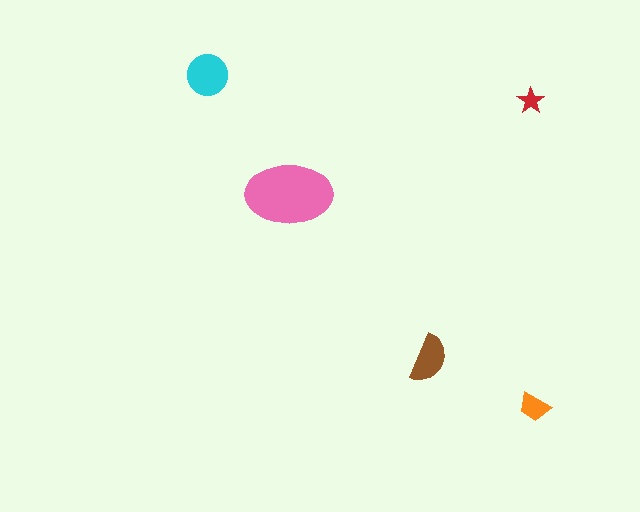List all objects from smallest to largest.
The red star, the orange trapezoid, the brown semicircle, the cyan circle, the pink ellipse.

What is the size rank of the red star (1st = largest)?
5th.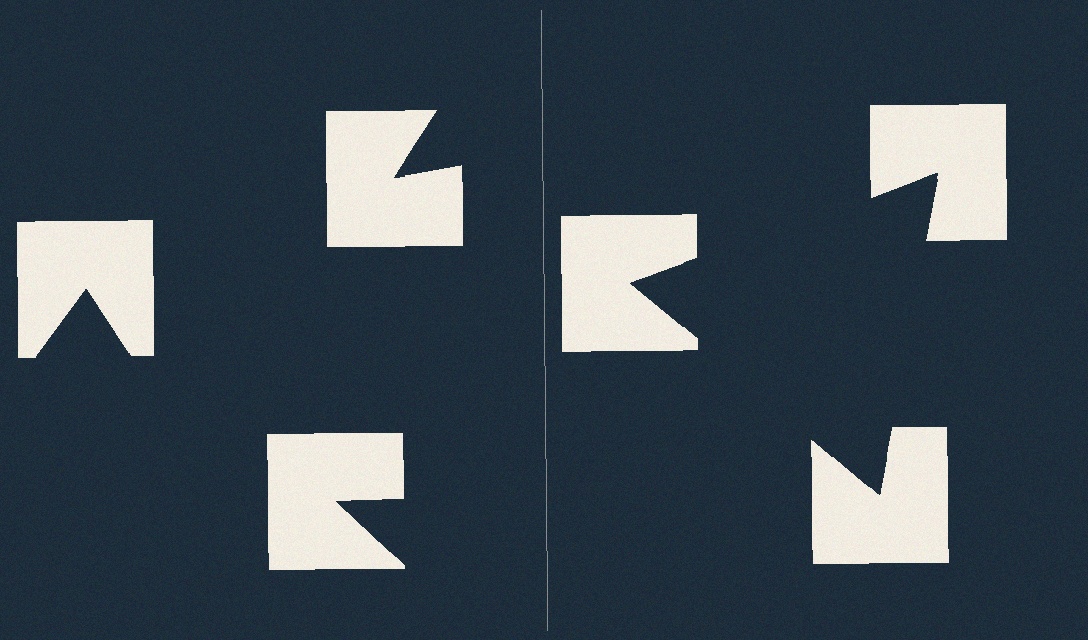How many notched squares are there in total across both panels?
6 — 3 on each side.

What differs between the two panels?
The notched squares are positioned identically on both sides; only the wedge orientations differ. On the right they align to a triangle; on the left they are misaligned.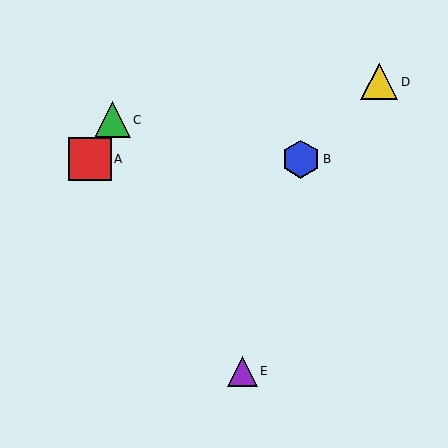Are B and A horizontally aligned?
Yes, both are at y≈159.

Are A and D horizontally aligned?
No, A is at y≈159 and D is at y≈82.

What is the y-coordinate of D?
Object D is at y≈82.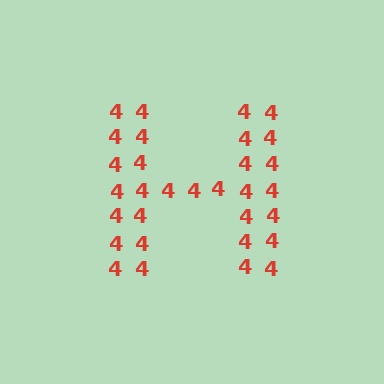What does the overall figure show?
The overall figure shows the letter H.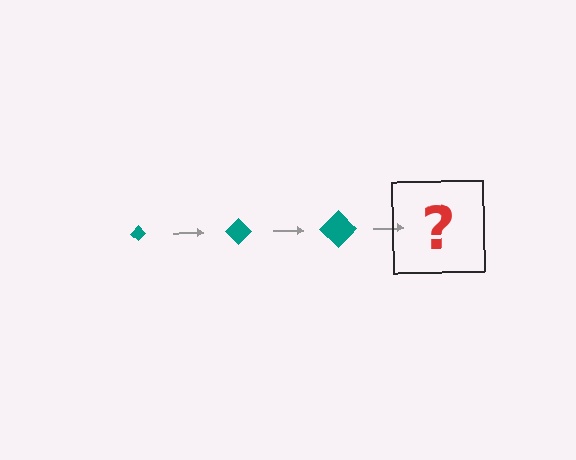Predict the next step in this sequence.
The next step is a teal diamond, larger than the previous one.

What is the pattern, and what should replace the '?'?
The pattern is that the diamond gets progressively larger each step. The '?' should be a teal diamond, larger than the previous one.